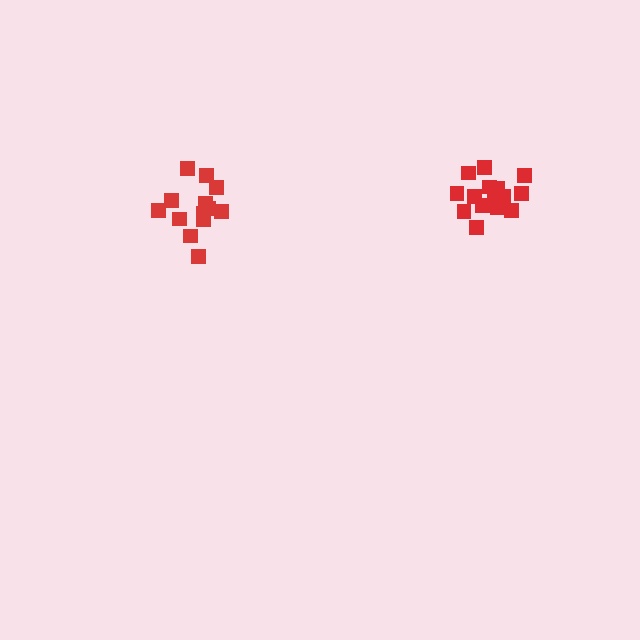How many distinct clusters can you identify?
There are 2 distinct clusters.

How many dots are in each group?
Group 1: 15 dots, Group 2: 13 dots (28 total).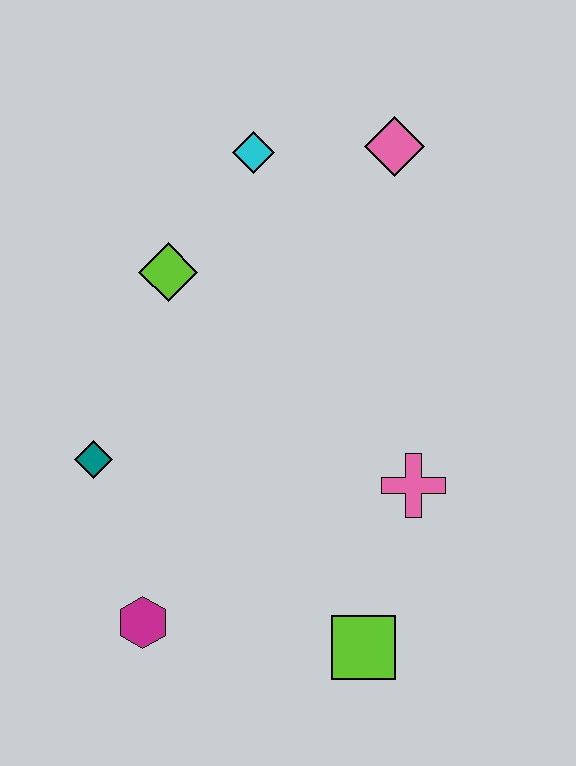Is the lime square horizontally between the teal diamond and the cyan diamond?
No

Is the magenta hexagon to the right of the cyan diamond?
No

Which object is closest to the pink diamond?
The cyan diamond is closest to the pink diamond.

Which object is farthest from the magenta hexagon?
The pink diamond is farthest from the magenta hexagon.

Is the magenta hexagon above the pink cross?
No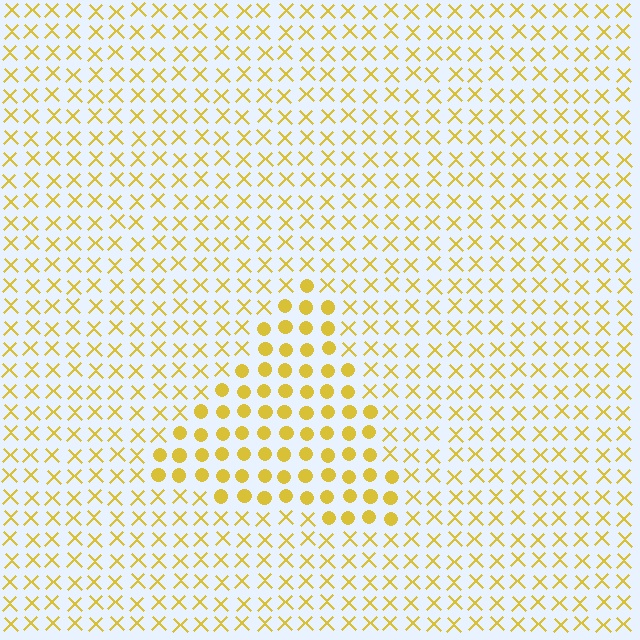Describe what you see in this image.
The image is filled with small yellow elements arranged in a uniform grid. A triangle-shaped region contains circles, while the surrounding area contains X marks. The boundary is defined purely by the change in element shape.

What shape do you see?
I see a triangle.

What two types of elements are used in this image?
The image uses circles inside the triangle region and X marks outside it.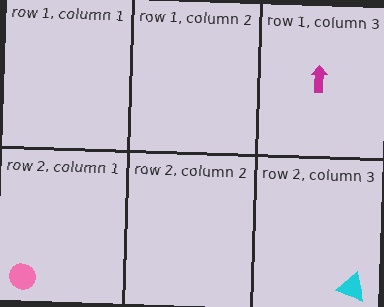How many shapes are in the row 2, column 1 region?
1.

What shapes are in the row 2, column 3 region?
The cyan triangle.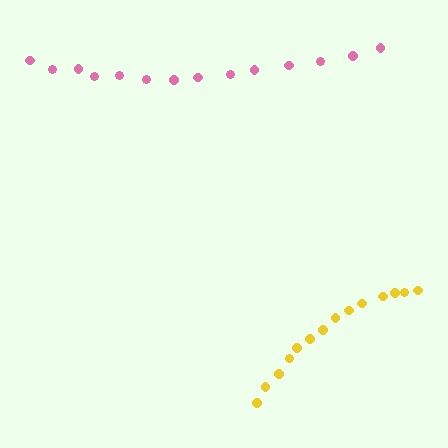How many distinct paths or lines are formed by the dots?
There are 2 distinct paths.